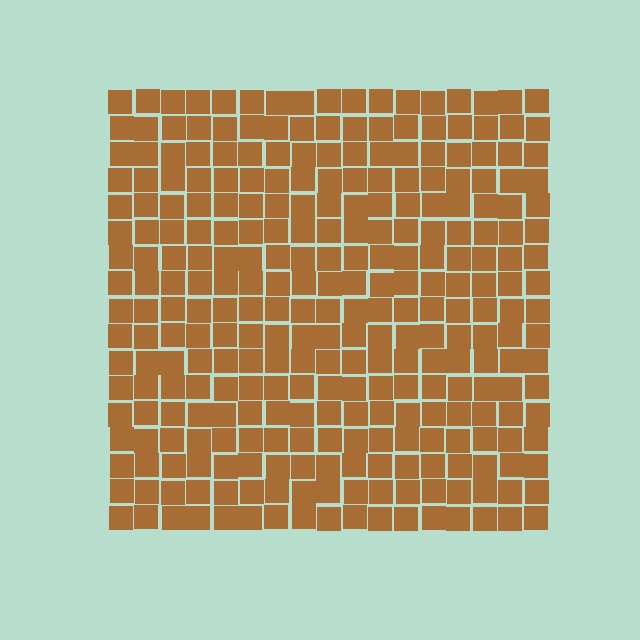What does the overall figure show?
The overall figure shows a square.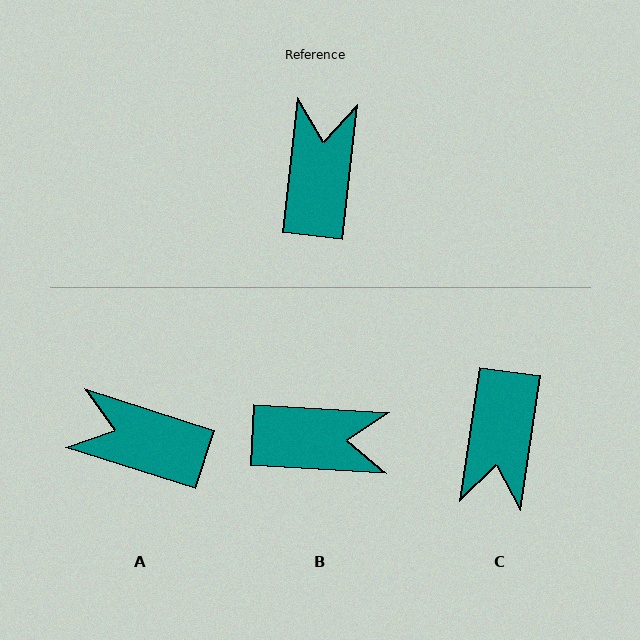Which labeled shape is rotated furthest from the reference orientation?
C, about 178 degrees away.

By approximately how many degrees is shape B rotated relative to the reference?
Approximately 87 degrees clockwise.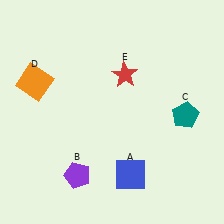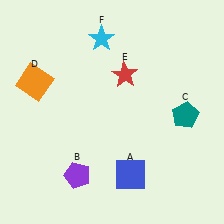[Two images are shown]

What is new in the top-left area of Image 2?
A cyan star (F) was added in the top-left area of Image 2.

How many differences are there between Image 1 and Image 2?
There is 1 difference between the two images.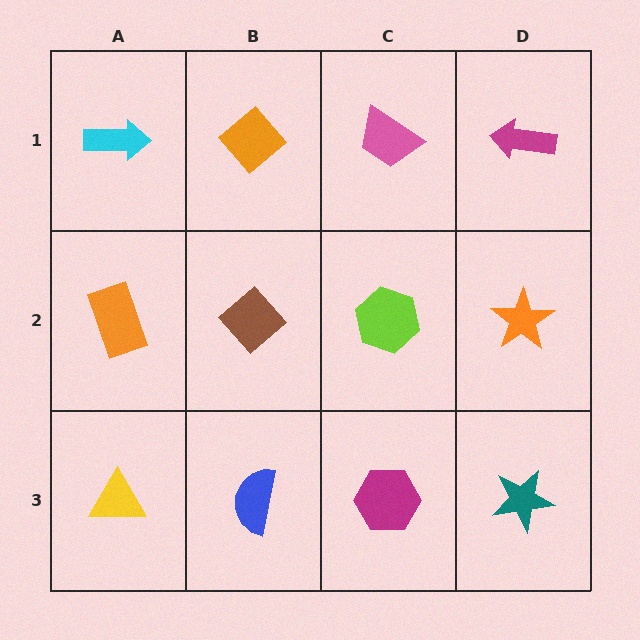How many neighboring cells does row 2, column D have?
3.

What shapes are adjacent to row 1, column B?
A brown diamond (row 2, column B), a cyan arrow (row 1, column A), a pink trapezoid (row 1, column C).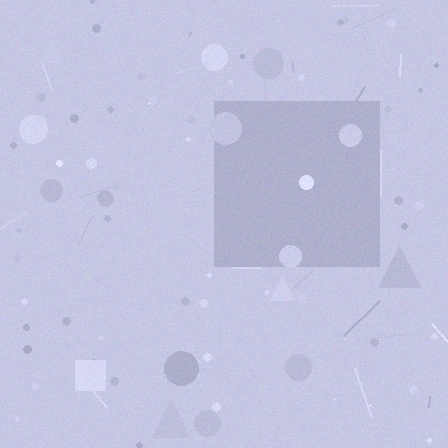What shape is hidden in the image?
A square is hidden in the image.